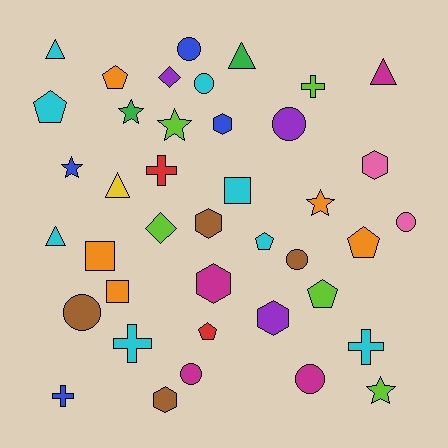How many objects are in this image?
There are 40 objects.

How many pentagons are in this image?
There are 6 pentagons.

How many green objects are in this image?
There are 2 green objects.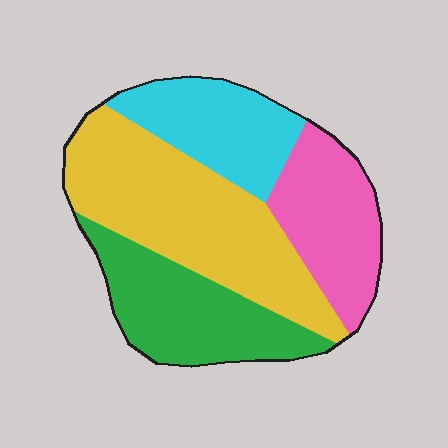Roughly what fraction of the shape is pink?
Pink takes up about one fifth (1/5) of the shape.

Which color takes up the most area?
Yellow, at roughly 35%.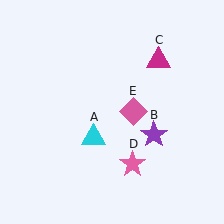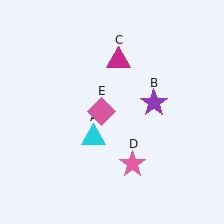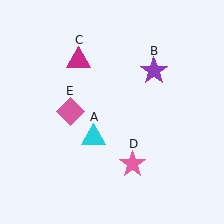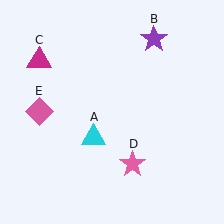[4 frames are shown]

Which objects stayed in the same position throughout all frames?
Cyan triangle (object A) and pink star (object D) remained stationary.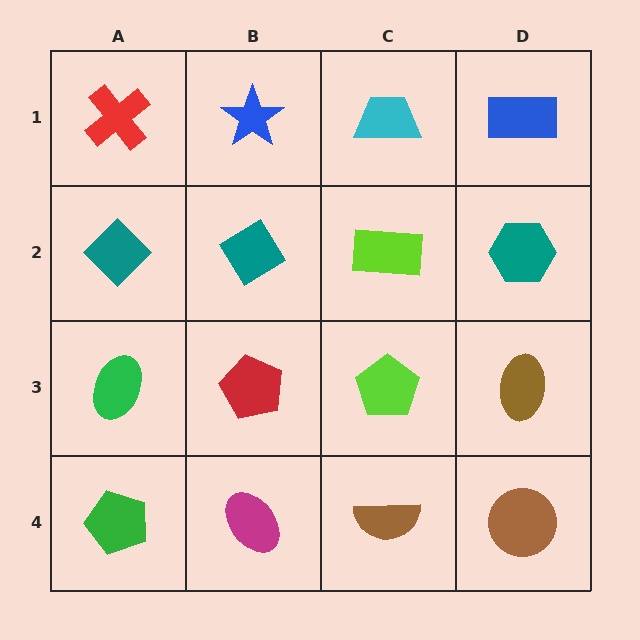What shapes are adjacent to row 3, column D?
A teal hexagon (row 2, column D), a brown circle (row 4, column D), a lime pentagon (row 3, column C).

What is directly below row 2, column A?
A green ellipse.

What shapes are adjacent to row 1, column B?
A teal diamond (row 2, column B), a red cross (row 1, column A), a cyan trapezoid (row 1, column C).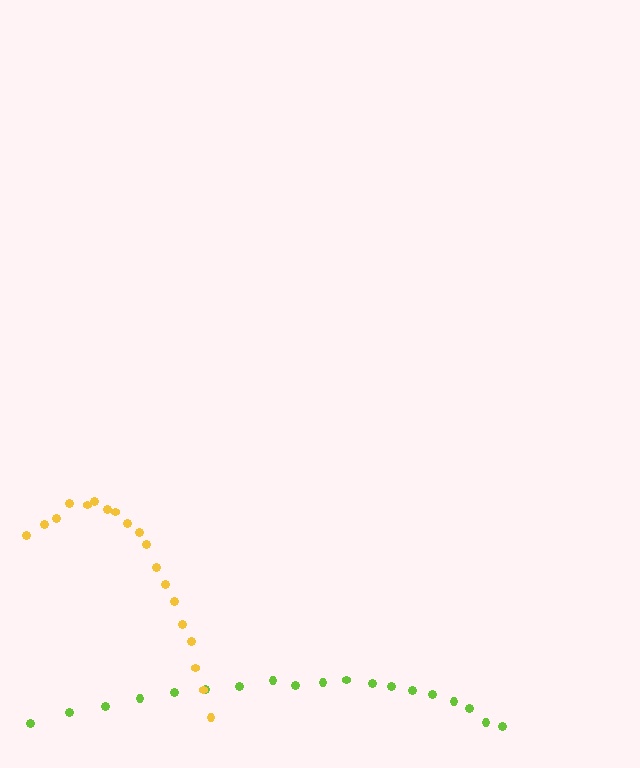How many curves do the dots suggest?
There are 2 distinct paths.